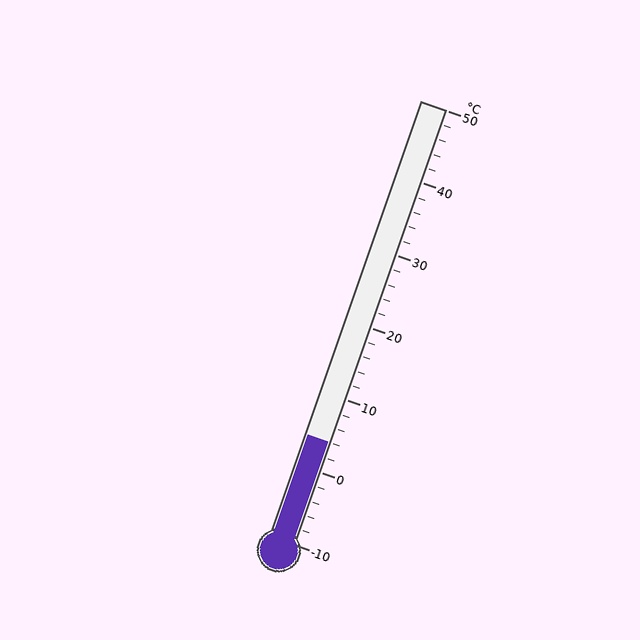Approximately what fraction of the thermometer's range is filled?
The thermometer is filled to approximately 25% of its range.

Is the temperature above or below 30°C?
The temperature is below 30°C.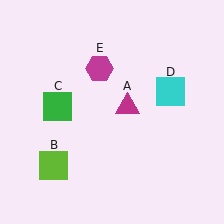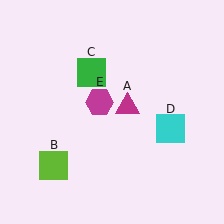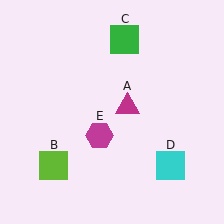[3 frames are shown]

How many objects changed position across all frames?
3 objects changed position: green square (object C), cyan square (object D), magenta hexagon (object E).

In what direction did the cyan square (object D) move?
The cyan square (object D) moved down.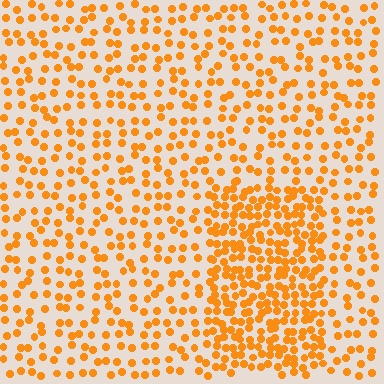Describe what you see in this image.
The image contains small orange elements arranged at two different densities. A rectangle-shaped region is visible where the elements are more densely packed than the surrounding area.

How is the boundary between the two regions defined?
The boundary is defined by a change in element density (approximately 2.1x ratio). All elements are the same color, size, and shape.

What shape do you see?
I see a rectangle.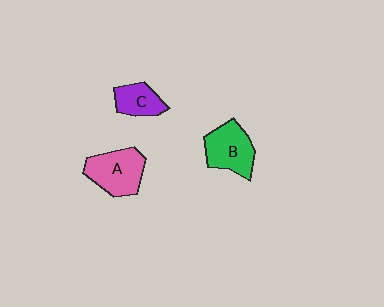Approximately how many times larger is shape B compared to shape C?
Approximately 1.5 times.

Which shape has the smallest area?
Shape C (purple).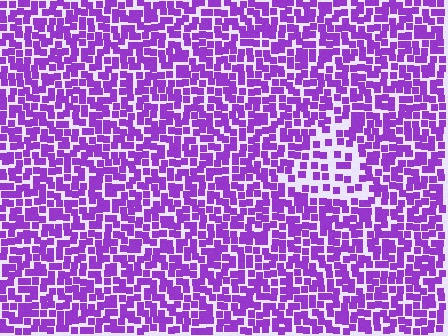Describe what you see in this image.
The image contains small purple elements arranged at two different densities. A triangle-shaped region is visible where the elements are less densely packed than the surrounding area.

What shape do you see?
I see a triangle.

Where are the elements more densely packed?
The elements are more densely packed outside the triangle boundary.